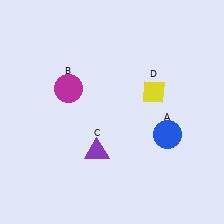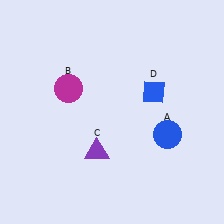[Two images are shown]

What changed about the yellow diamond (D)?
In Image 1, D is yellow. In Image 2, it changed to blue.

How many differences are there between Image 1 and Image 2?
There is 1 difference between the two images.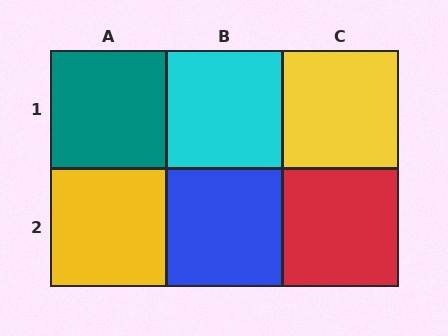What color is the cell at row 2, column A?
Yellow.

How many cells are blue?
1 cell is blue.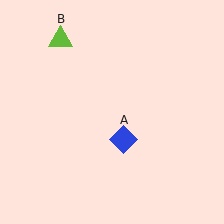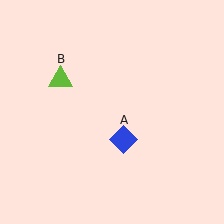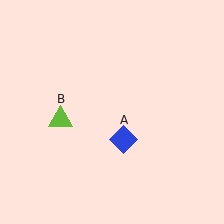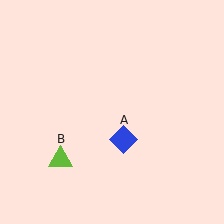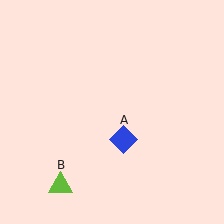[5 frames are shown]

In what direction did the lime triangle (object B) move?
The lime triangle (object B) moved down.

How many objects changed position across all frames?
1 object changed position: lime triangle (object B).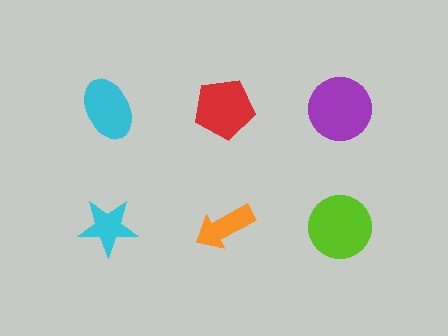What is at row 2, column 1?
A cyan star.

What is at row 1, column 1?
A cyan ellipse.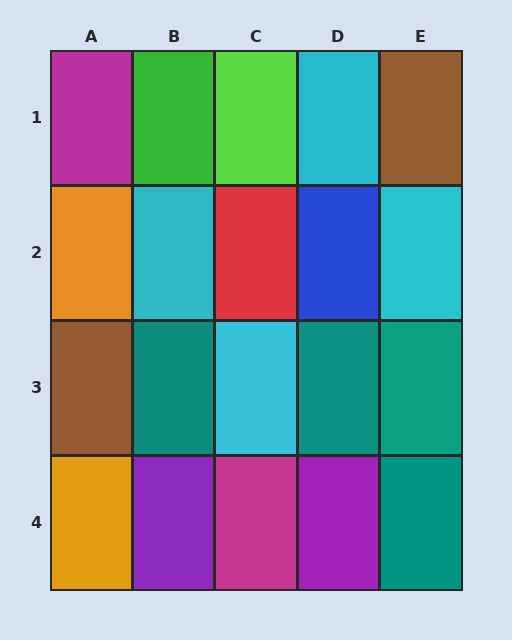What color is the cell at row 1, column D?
Cyan.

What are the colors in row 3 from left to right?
Brown, teal, cyan, teal, teal.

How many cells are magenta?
2 cells are magenta.